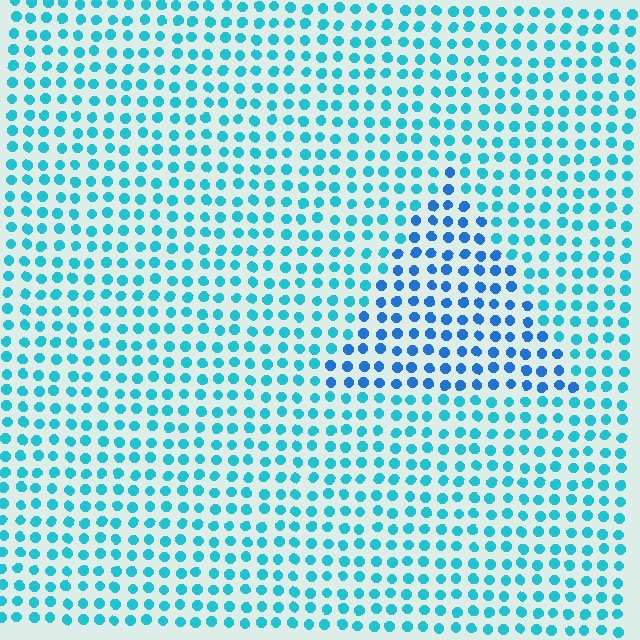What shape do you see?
I see a triangle.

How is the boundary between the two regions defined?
The boundary is defined purely by a slight shift in hue (about 28 degrees). Spacing, size, and orientation are identical on both sides.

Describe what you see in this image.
The image is filled with small cyan elements in a uniform arrangement. A triangle-shaped region is visible where the elements are tinted to a slightly different hue, forming a subtle color boundary.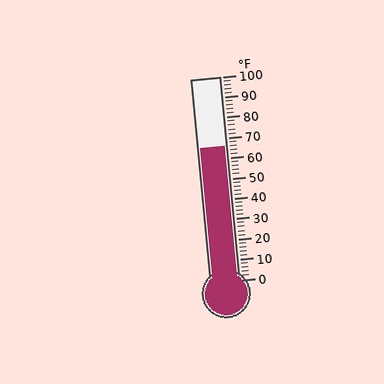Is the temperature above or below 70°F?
The temperature is below 70°F.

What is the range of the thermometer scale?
The thermometer scale ranges from 0°F to 100°F.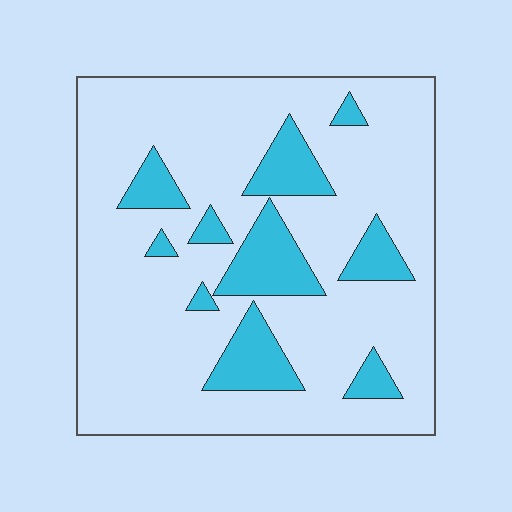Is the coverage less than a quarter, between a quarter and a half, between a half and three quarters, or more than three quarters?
Less than a quarter.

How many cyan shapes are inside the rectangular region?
10.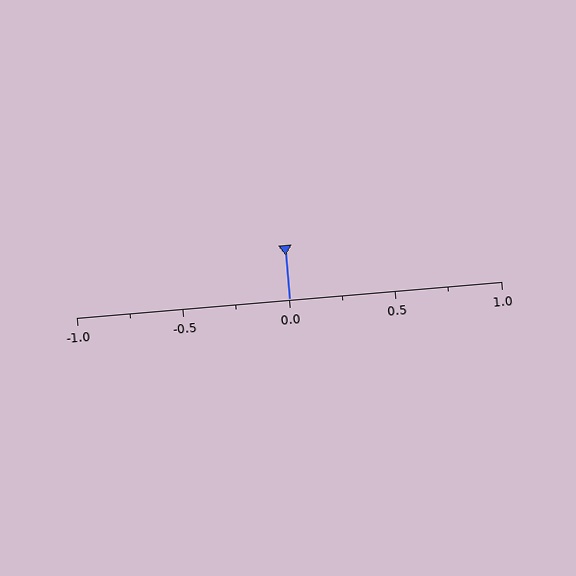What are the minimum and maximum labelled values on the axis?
The axis runs from -1.0 to 1.0.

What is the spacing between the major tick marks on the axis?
The major ticks are spaced 0.5 apart.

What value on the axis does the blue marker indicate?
The marker indicates approximately 0.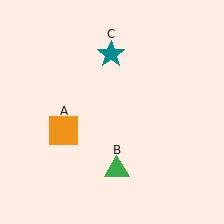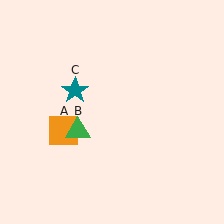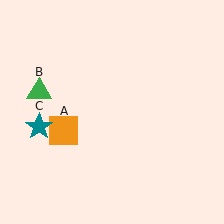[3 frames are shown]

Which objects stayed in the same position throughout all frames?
Orange square (object A) remained stationary.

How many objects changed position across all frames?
2 objects changed position: green triangle (object B), teal star (object C).